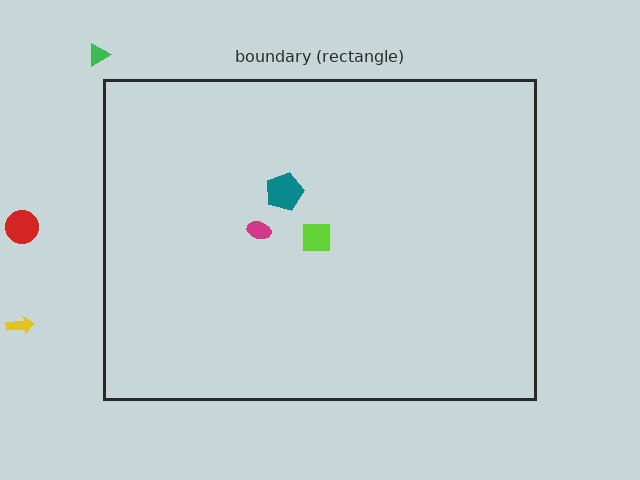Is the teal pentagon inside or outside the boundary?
Inside.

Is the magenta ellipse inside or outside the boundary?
Inside.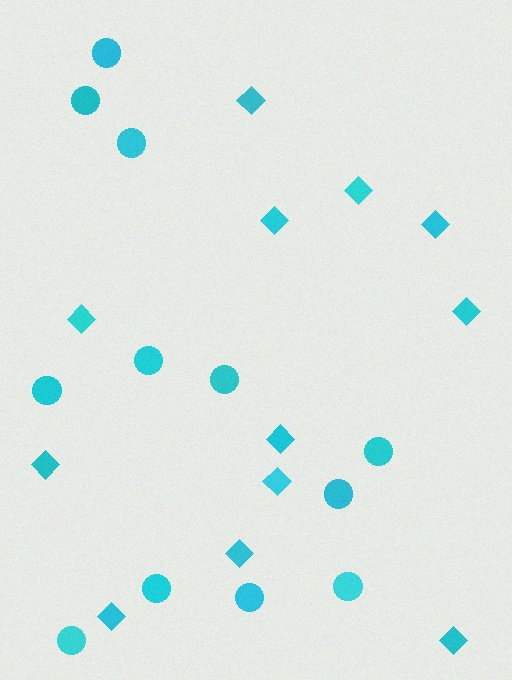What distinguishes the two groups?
There are 2 groups: one group of circles (12) and one group of diamonds (12).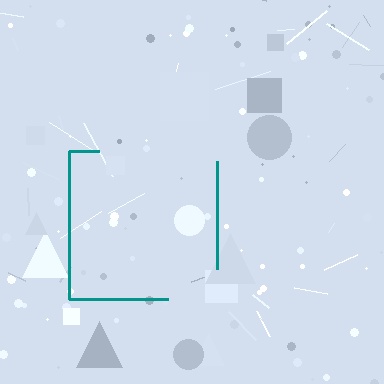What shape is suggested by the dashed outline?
The dashed outline suggests a square.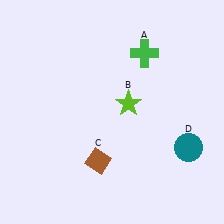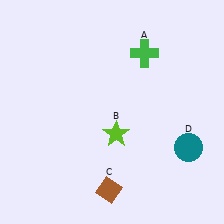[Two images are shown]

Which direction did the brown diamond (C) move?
The brown diamond (C) moved down.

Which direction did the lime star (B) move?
The lime star (B) moved down.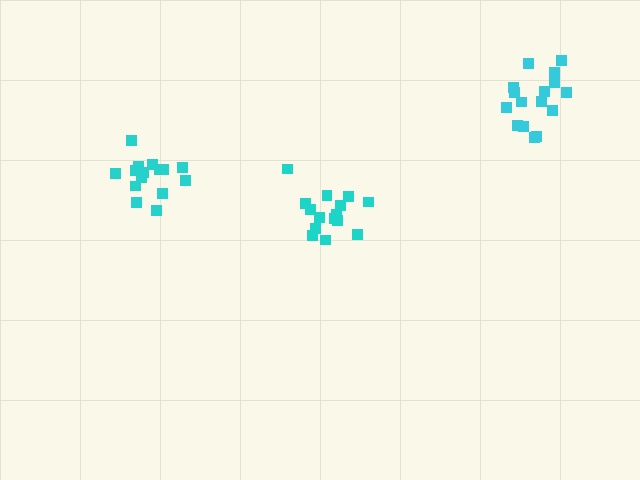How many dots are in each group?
Group 1: 15 dots, Group 2: 16 dots, Group 3: 15 dots (46 total).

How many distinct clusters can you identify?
There are 3 distinct clusters.